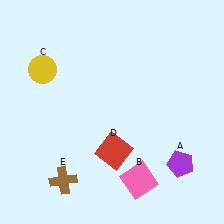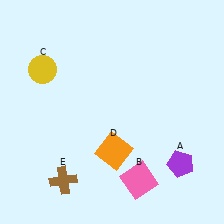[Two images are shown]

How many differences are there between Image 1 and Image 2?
There is 1 difference between the two images.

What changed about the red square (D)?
In Image 1, D is red. In Image 2, it changed to orange.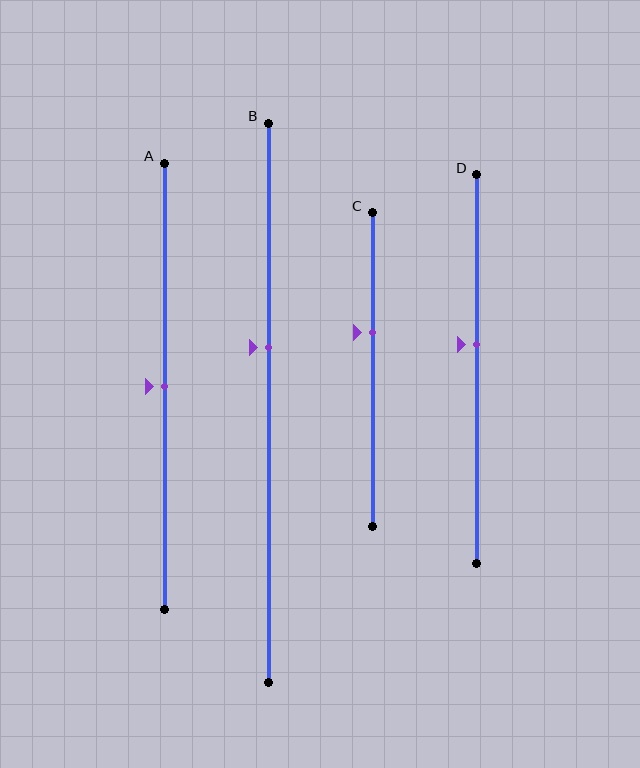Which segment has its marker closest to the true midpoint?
Segment A has its marker closest to the true midpoint.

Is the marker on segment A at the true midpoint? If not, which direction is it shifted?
Yes, the marker on segment A is at the true midpoint.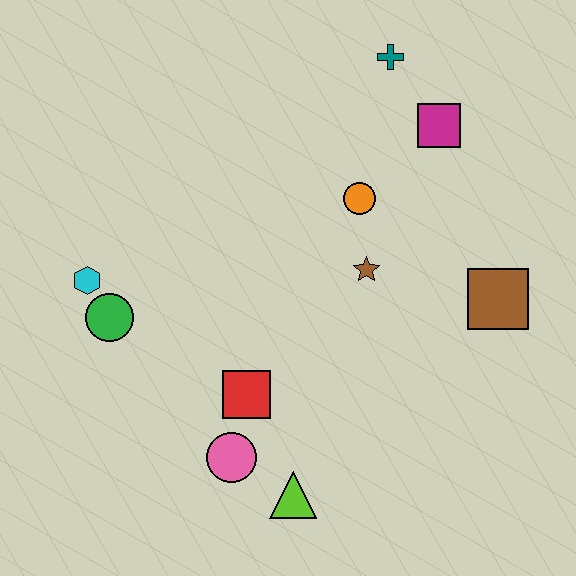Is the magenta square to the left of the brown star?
No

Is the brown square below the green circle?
No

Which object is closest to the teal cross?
The magenta square is closest to the teal cross.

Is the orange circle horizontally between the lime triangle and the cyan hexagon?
No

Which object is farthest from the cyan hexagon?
The brown square is farthest from the cyan hexagon.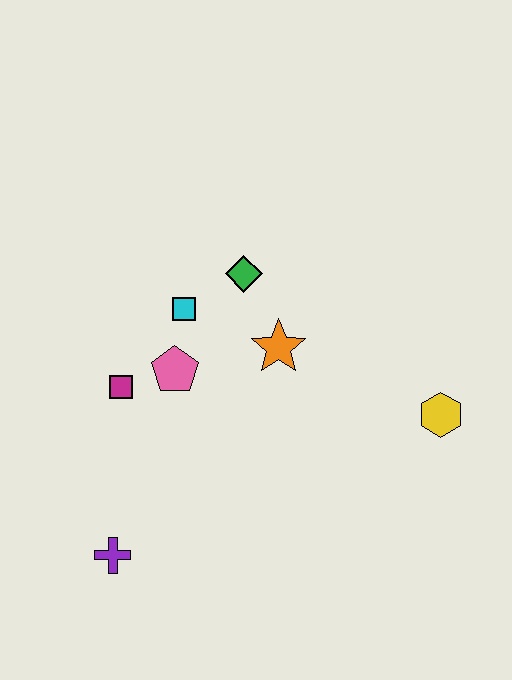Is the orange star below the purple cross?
No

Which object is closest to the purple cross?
The magenta square is closest to the purple cross.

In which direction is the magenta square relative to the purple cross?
The magenta square is above the purple cross.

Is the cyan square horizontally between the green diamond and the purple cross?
Yes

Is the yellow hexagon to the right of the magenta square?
Yes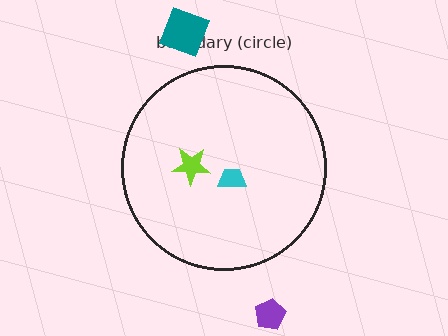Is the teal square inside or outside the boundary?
Outside.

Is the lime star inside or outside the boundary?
Inside.